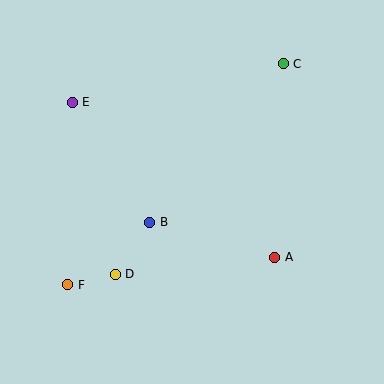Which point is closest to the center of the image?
Point B at (150, 222) is closest to the center.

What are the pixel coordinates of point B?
Point B is at (150, 222).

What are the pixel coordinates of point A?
Point A is at (275, 257).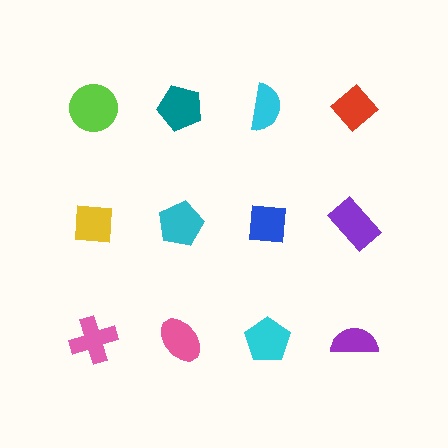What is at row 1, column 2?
A teal pentagon.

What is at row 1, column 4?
A red diamond.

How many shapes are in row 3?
4 shapes.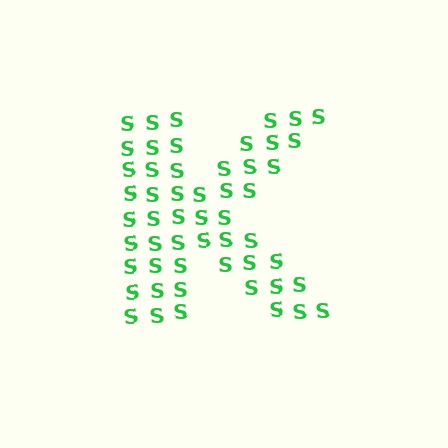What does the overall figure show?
The overall figure shows the letter K.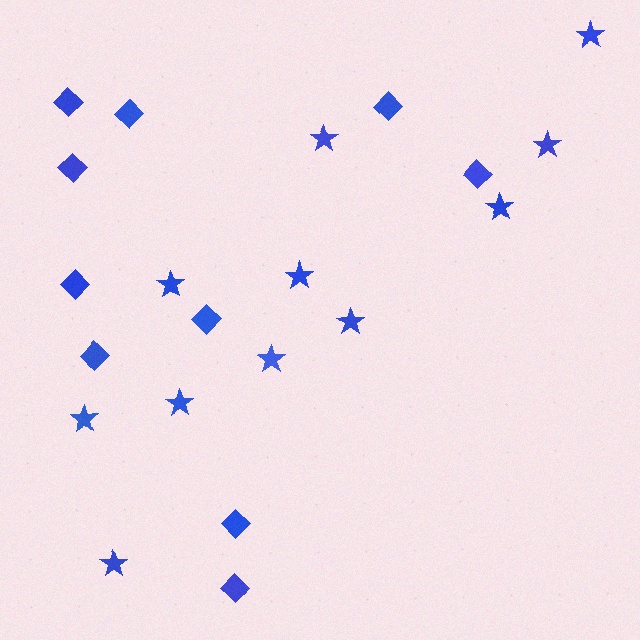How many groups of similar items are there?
There are 2 groups: one group of stars (11) and one group of diamonds (10).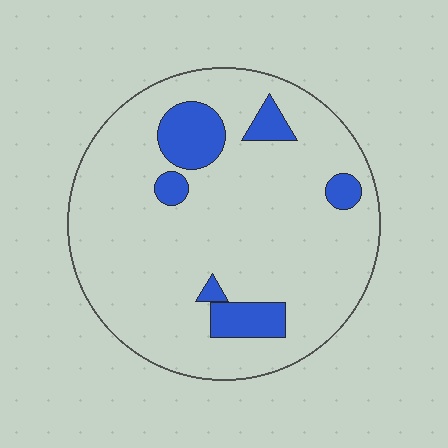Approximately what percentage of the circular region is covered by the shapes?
Approximately 15%.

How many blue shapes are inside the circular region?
6.